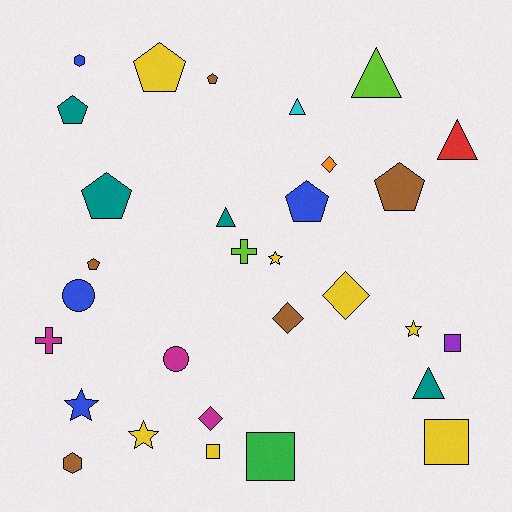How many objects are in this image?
There are 30 objects.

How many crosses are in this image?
There are 2 crosses.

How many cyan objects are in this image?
There is 1 cyan object.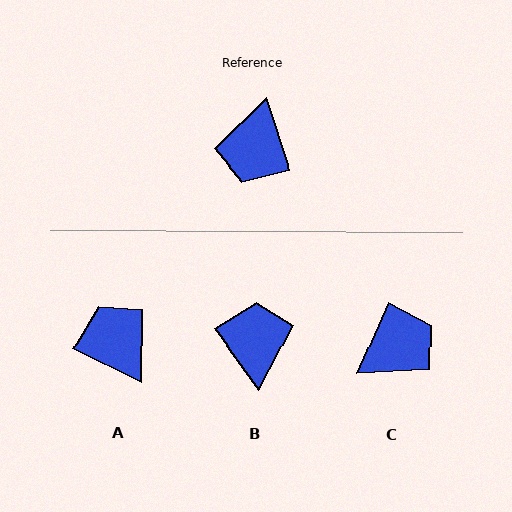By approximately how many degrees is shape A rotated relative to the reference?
Approximately 134 degrees clockwise.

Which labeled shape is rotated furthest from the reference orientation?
B, about 162 degrees away.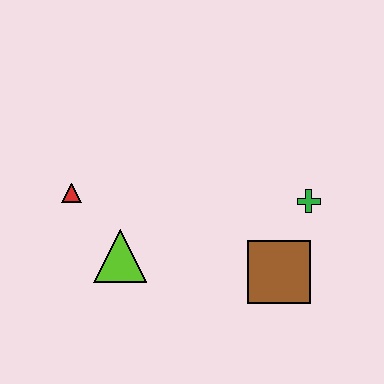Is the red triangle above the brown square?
Yes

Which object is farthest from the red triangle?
The green cross is farthest from the red triangle.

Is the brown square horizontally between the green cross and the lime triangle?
Yes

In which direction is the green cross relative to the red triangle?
The green cross is to the right of the red triangle.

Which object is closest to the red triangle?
The lime triangle is closest to the red triangle.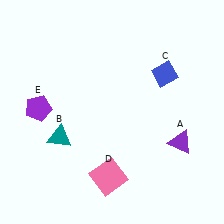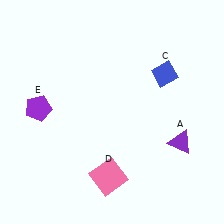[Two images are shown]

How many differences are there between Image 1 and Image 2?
There is 1 difference between the two images.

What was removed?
The teal triangle (B) was removed in Image 2.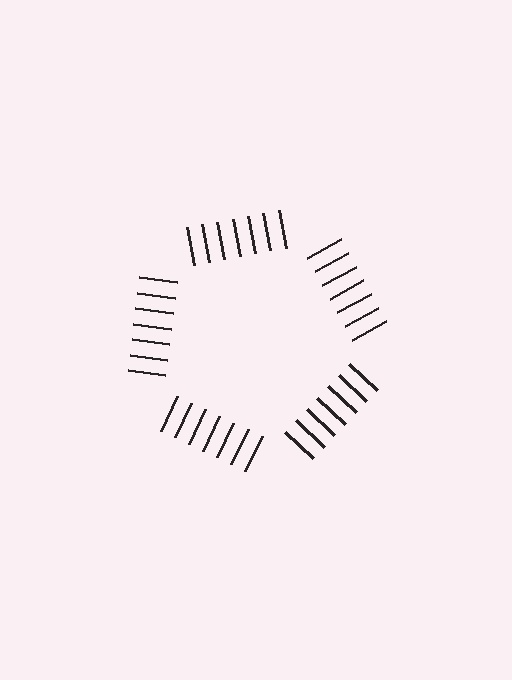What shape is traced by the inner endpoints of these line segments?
An illusory pentagon — the line segments terminate on its edges but no continuous stroke is drawn.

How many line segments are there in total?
35 — 7 along each of the 5 edges.